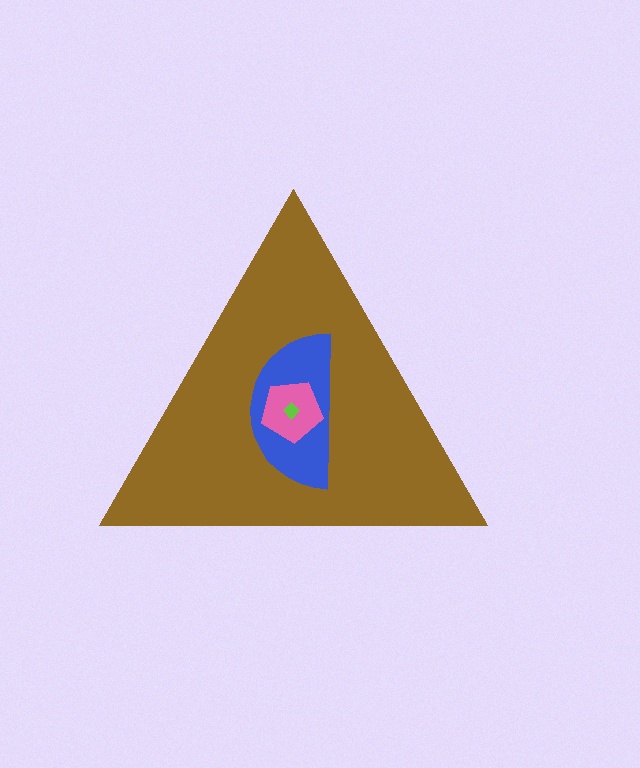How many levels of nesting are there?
4.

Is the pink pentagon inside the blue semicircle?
Yes.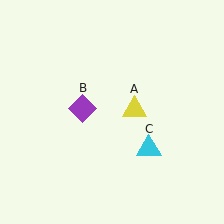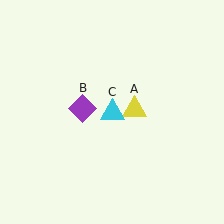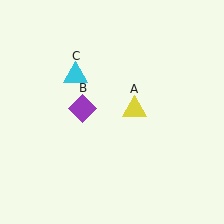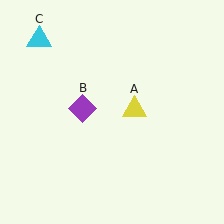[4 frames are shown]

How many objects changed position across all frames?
1 object changed position: cyan triangle (object C).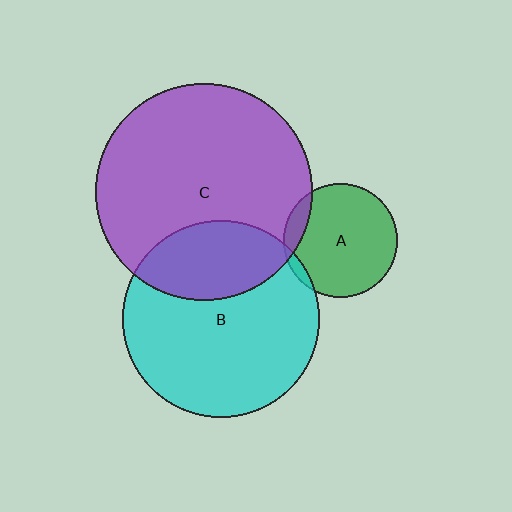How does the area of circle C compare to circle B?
Approximately 1.2 times.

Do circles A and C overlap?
Yes.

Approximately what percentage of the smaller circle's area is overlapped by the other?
Approximately 10%.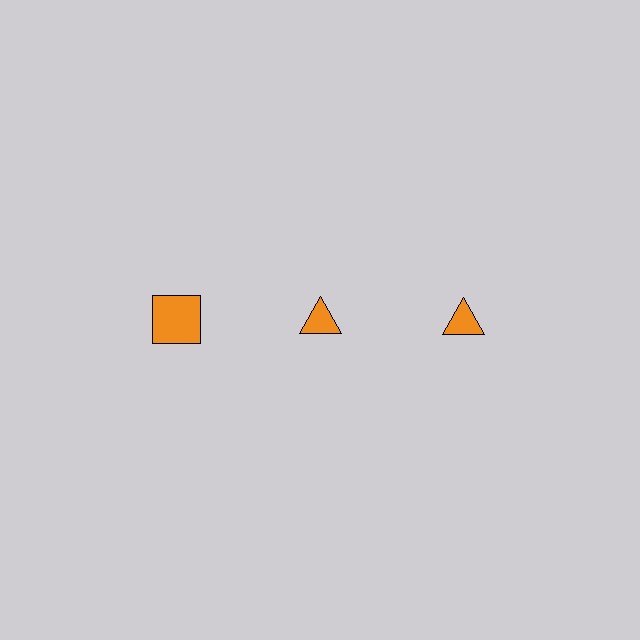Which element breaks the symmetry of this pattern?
The orange square in the top row, leftmost column breaks the symmetry. All other shapes are orange triangles.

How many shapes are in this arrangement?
There are 3 shapes arranged in a grid pattern.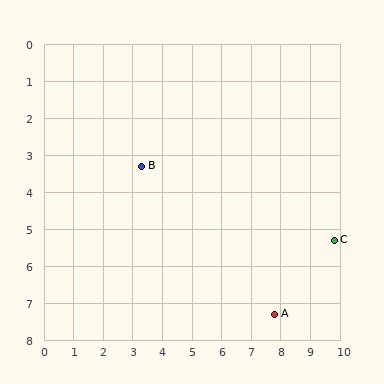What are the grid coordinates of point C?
Point C is at approximately (9.8, 5.3).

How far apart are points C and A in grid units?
Points C and A are about 2.8 grid units apart.